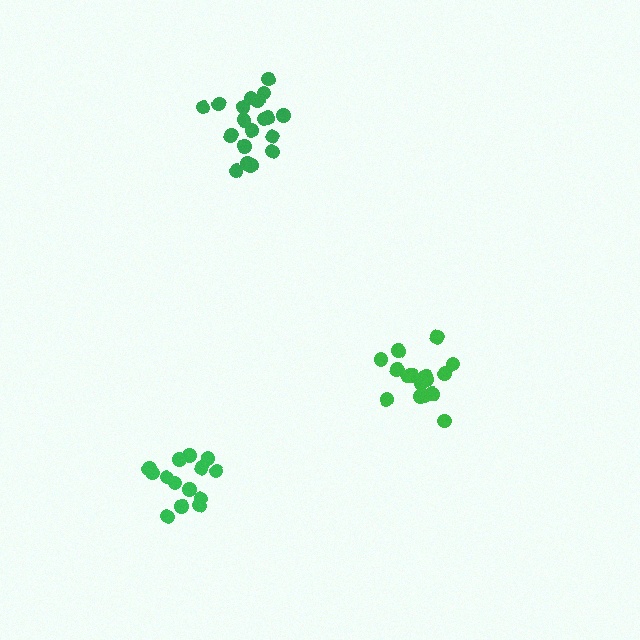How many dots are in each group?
Group 1: 17 dots, Group 2: 19 dots, Group 3: 14 dots (50 total).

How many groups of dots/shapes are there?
There are 3 groups.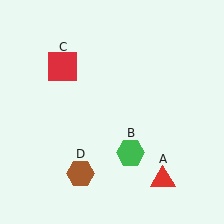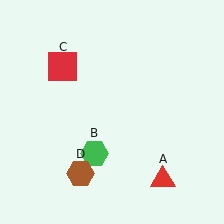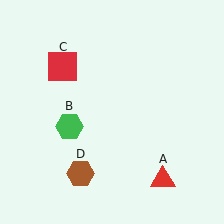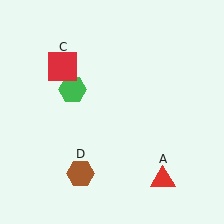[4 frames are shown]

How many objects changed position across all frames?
1 object changed position: green hexagon (object B).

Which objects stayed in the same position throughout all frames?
Red triangle (object A) and red square (object C) and brown hexagon (object D) remained stationary.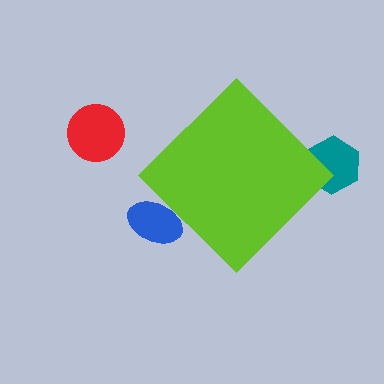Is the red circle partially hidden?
No, the red circle is fully visible.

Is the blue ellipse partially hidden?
Yes, the blue ellipse is partially hidden behind the lime diamond.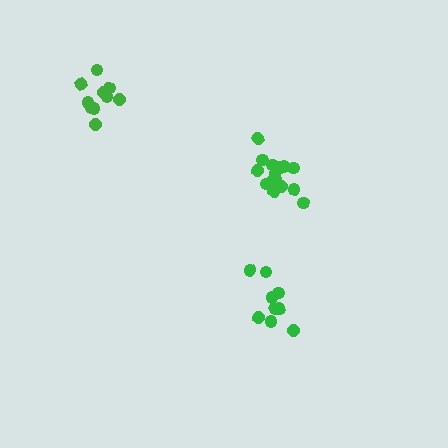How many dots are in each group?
Group 1: 15 dots, Group 2: 9 dots, Group 3: 10 dots (34 total).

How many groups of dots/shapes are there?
There are 3 groups.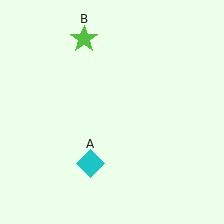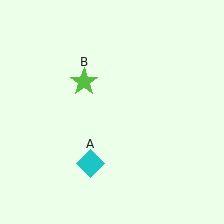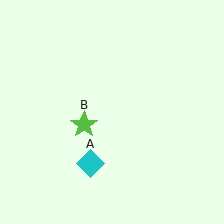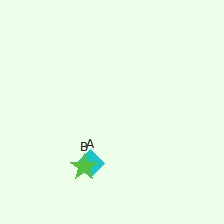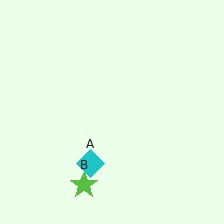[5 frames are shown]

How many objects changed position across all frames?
1 object changed position: lime star (object B).